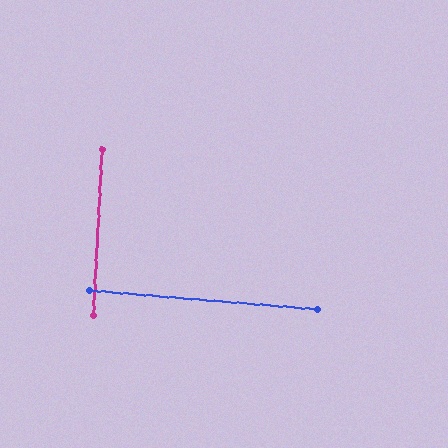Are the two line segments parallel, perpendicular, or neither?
Perpendicular — they meet at approximately 88°.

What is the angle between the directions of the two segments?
Approximately 88 degrees.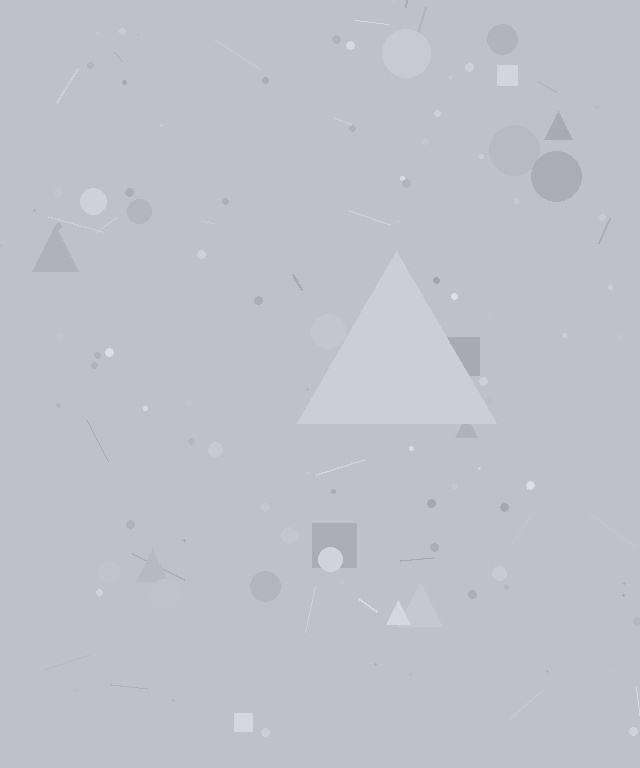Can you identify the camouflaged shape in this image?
The camouflaged shape is a triangle.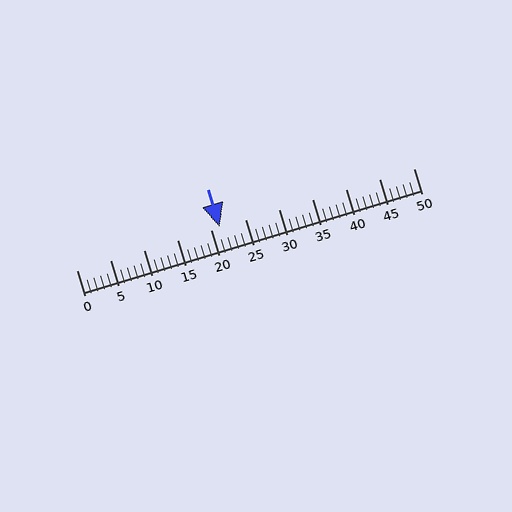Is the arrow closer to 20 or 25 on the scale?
The arrow is closer to 20.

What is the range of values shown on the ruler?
The ruler shows values from 0 to 50.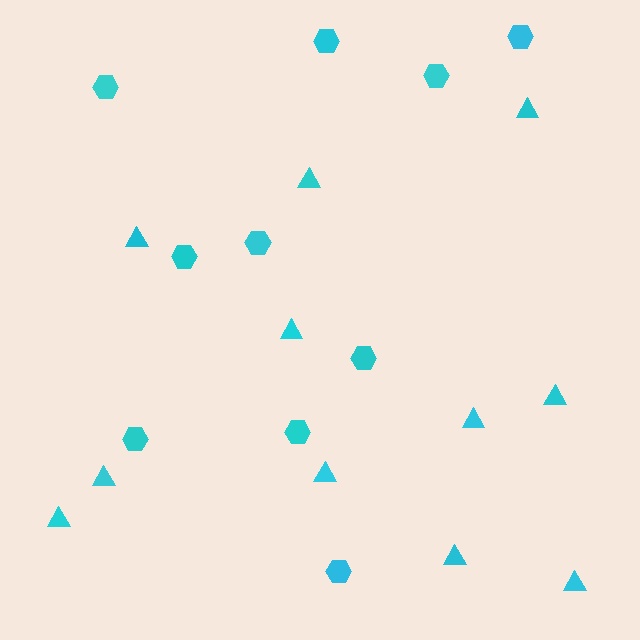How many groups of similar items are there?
There are 2 groups: one group of triangles (11) and one group of hexagons (10).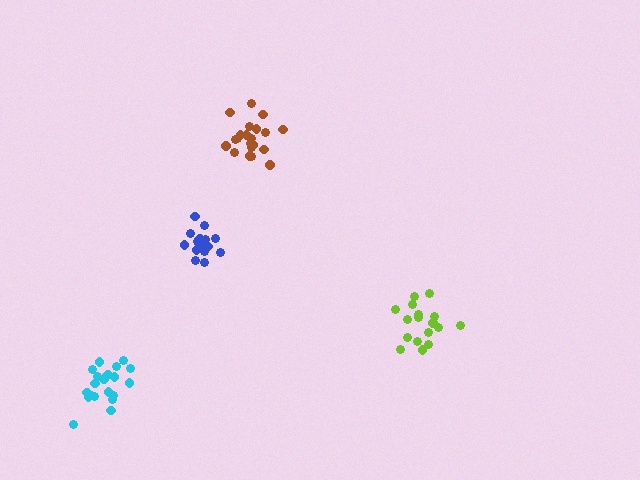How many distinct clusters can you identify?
There are 4 distinct clusters.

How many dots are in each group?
Group 1: 21 dots, Group 2: 17 dots, Group 3: 16 dots, Group 4: 20 dots (74 total).